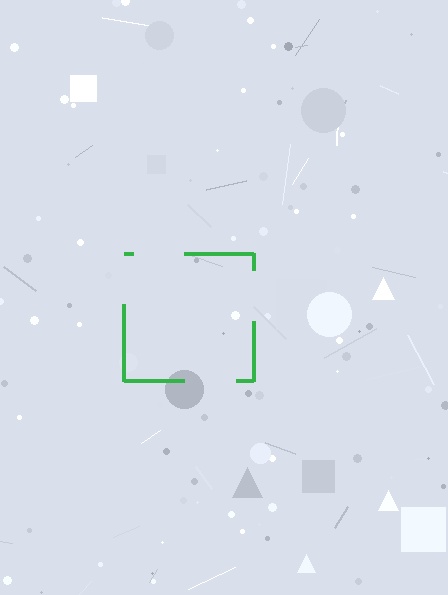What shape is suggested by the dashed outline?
The dashed outline suggests a square.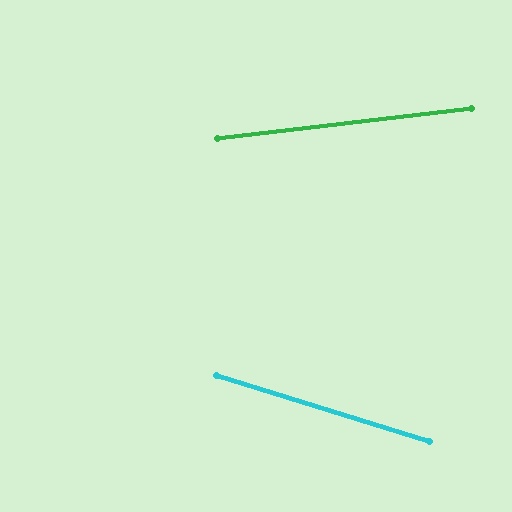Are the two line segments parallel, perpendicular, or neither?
Neither parallel nor perpendicular — they differ by about 24°.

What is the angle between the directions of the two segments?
Approximately 24 degrees.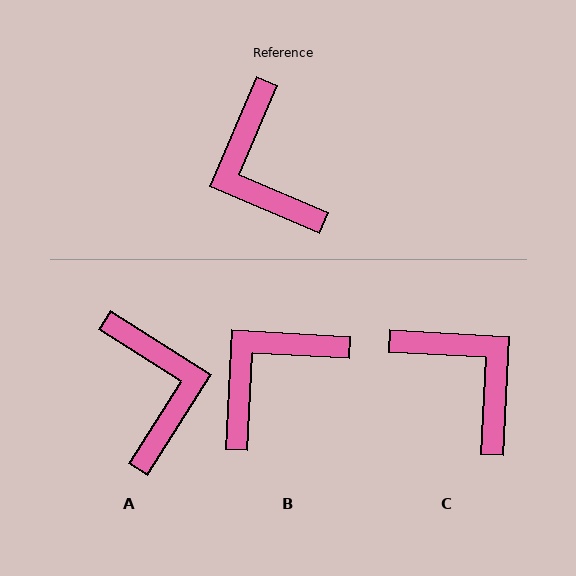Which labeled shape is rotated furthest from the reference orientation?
A, about 171 degrees away.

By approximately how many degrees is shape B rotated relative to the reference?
Approximately 70 degrees clockwise.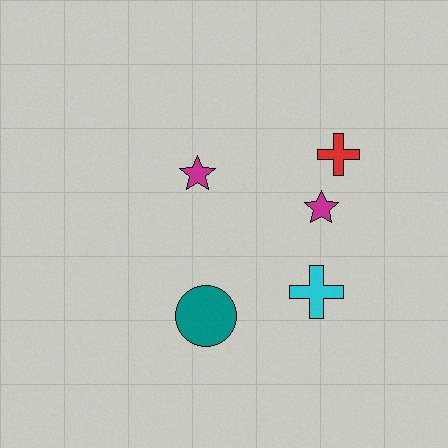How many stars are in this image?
There are 2 stars.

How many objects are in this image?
There are 5 objects.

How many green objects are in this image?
There are no green objects.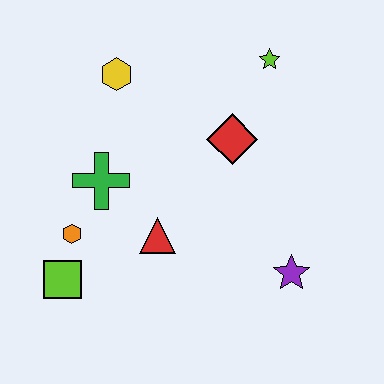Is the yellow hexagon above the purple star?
Yes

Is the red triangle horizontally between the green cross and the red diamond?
Yes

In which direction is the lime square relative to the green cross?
The lime square is below the green cross.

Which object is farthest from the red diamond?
The lime square is farthest from the red diamond.